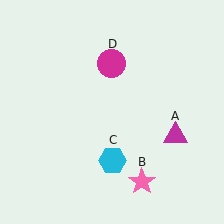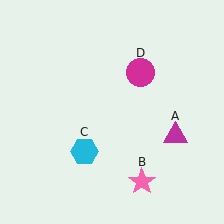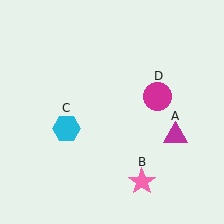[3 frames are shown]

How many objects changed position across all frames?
2 objects changed position: cyan hexagon (object C), magenta circle (object D).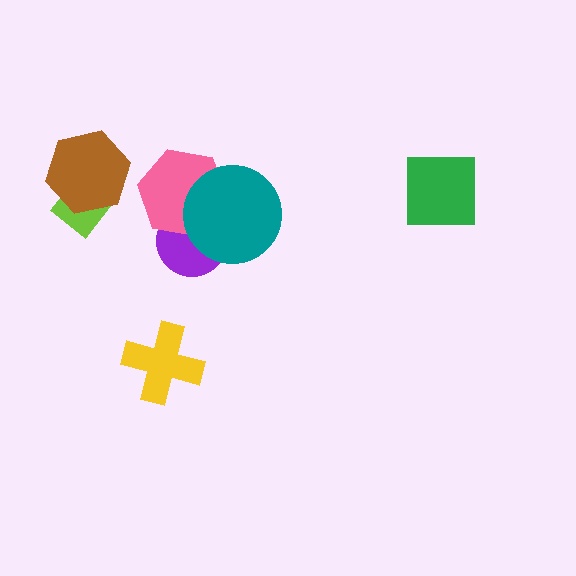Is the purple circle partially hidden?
Yes, it is partially covered by another shape.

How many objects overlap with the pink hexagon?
2 objects overlap with the pink hexagon.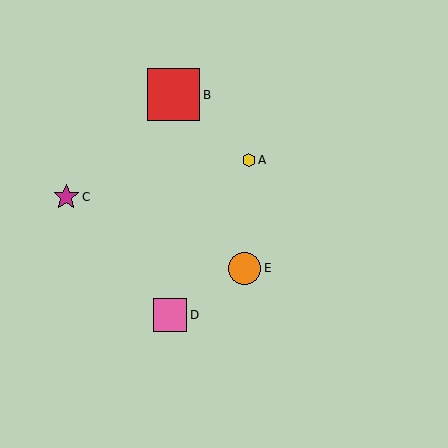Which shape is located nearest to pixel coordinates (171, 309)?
The pink square (labeled D) at (170, 315) is nearest to that location.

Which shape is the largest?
The red square (labeled B) is the largest.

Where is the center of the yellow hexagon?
The center of the yellow hexagon is at (249, 160).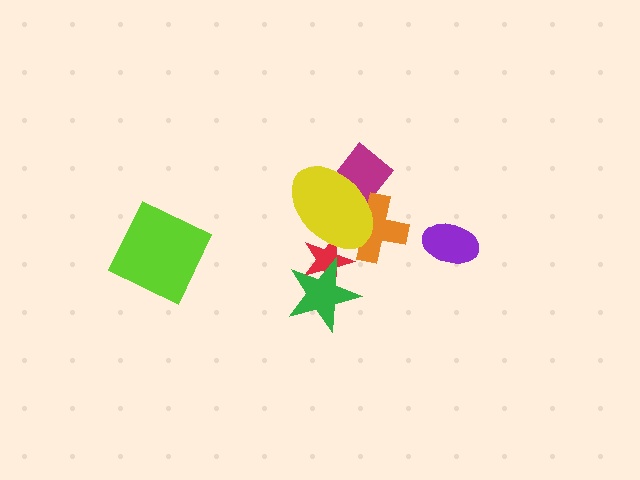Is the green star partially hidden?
No, no other shape covers it.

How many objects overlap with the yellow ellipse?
3 objects overlap with the yellow ellipse.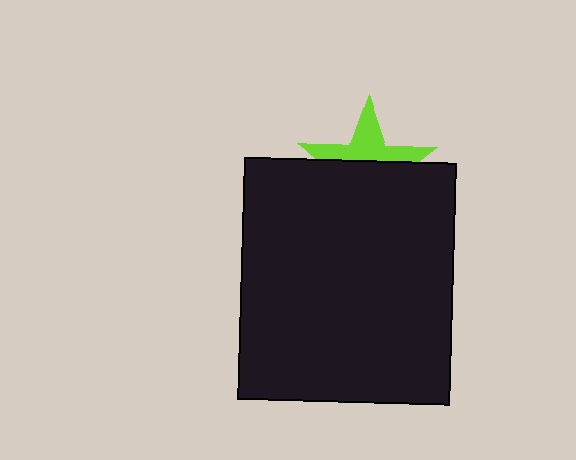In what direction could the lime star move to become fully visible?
The lime star could move up. That would shift it out from behind the black rectangle entirely.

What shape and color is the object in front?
The object in front is a black rectangle.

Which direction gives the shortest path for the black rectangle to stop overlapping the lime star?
Moving down gives the shortest separation.